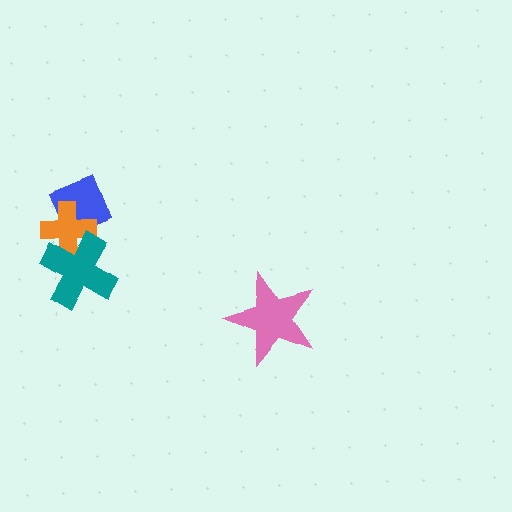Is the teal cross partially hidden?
No, no other shape covers it.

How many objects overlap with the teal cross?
1 object overlaps with the teal cross.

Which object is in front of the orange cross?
The teal cross is in front of the orange cross.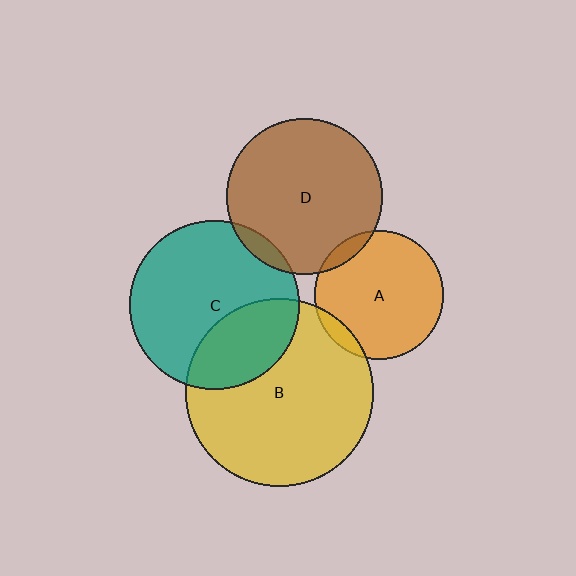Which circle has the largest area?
Circle B (yellow).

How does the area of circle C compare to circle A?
Approximately 1.7 times.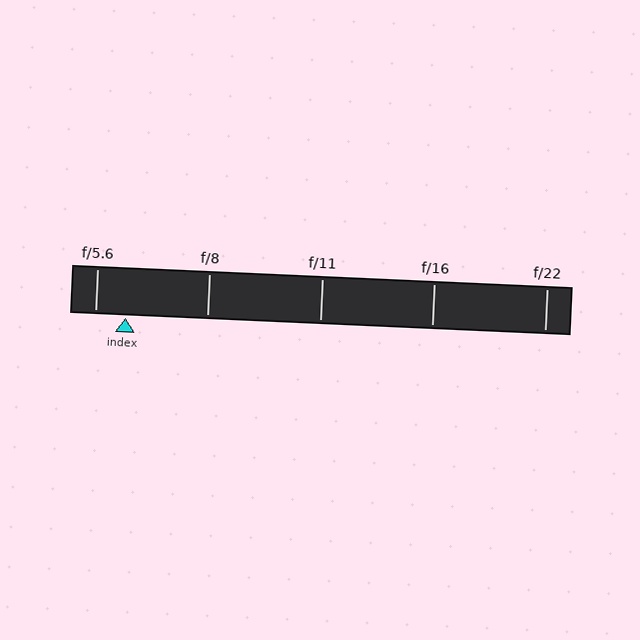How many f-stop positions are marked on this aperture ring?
There are 5 f-stop positions marked.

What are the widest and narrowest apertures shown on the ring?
The widest aperture shown is f/5.6 and the narrowest is f/22.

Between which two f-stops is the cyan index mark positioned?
The index mark is between f/5.6 and f/8.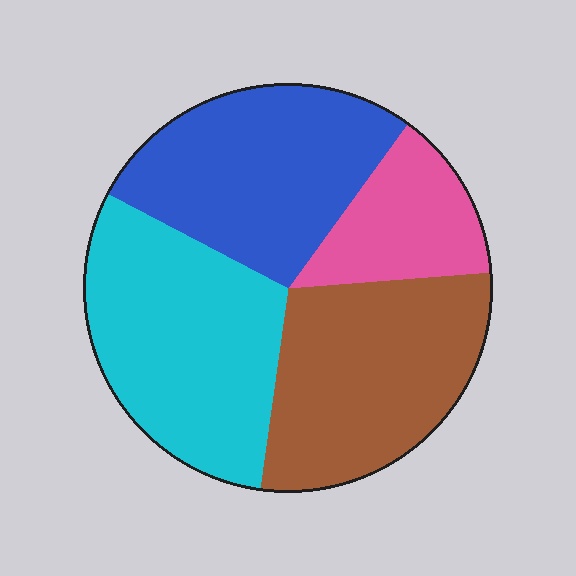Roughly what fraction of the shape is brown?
Brown covers 28% of the shape.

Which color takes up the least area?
Pink, at roughly 15%.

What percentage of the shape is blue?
Blue takes up about one quarter (1/4) of the shape.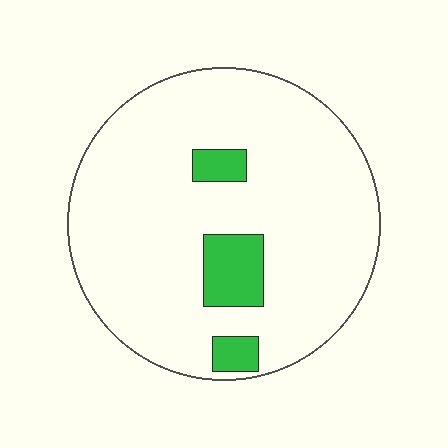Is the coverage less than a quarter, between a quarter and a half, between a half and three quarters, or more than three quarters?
Less than a quarter.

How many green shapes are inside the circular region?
3.